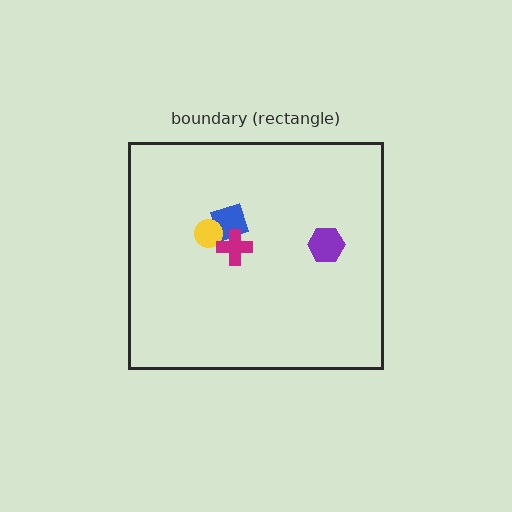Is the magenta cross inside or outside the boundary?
Inside.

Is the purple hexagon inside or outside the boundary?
Inside.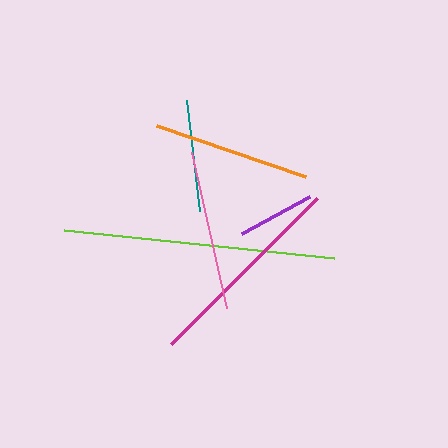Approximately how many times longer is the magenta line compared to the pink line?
The magenta line is approximately 1.3 times the length of the pink line.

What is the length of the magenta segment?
The magenta segment is approximately 207 pixels long.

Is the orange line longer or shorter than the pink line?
The pink line is longer than the orange line.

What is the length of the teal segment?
The teal segment is approximately 111 pixels long.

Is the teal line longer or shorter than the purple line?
The teal line is longer than the purple line.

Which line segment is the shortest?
The purple line is the shortest at approximately 78 pixels.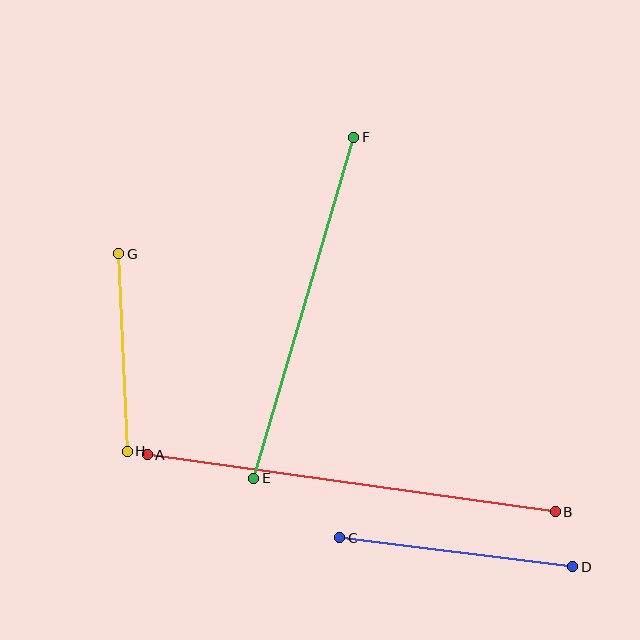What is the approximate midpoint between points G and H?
The midpoint is at approximately (123, 353) pixels.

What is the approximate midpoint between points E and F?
The midpoint is at approximately (304, 308) pixels.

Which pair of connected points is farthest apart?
Points A and B are farthest apart.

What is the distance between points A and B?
The distance is approximately 412 pixels.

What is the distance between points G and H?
The distance is approximately 198 pixels.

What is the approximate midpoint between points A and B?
The midpoint is at approximately (351, 483) pixels.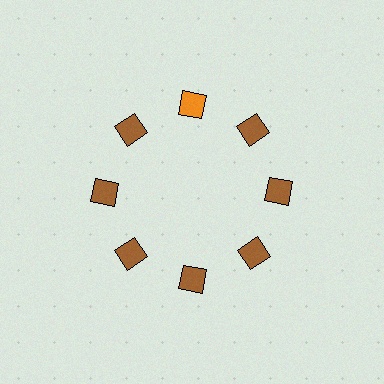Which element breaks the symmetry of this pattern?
The orange diamond at roughly the 12 o'clock position breaks the symmetry. All other shapes are brown diamonds.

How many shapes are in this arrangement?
There are 8 shapes arranged in a ring pattern.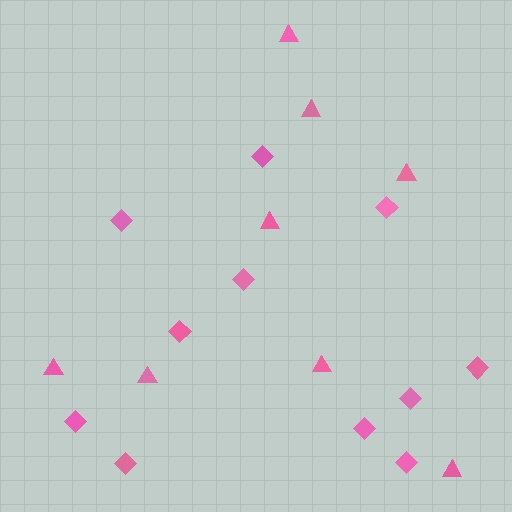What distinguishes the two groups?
There are 2 groups: one group of diamonds (11) and one group of triangles (8).